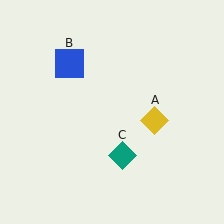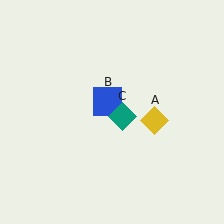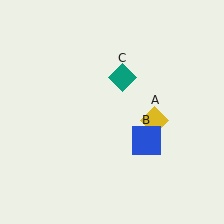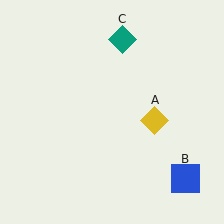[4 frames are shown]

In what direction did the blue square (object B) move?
The blue square (object B) moved down and to the right.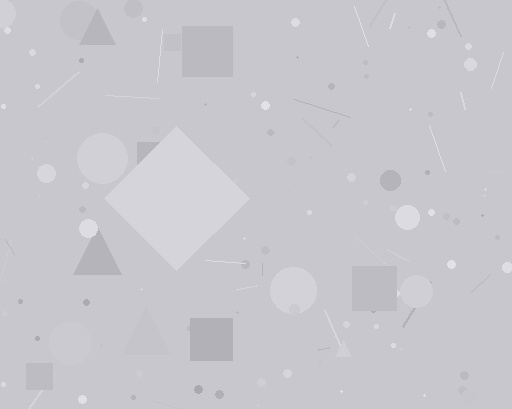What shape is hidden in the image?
A diamond is hidden in the image.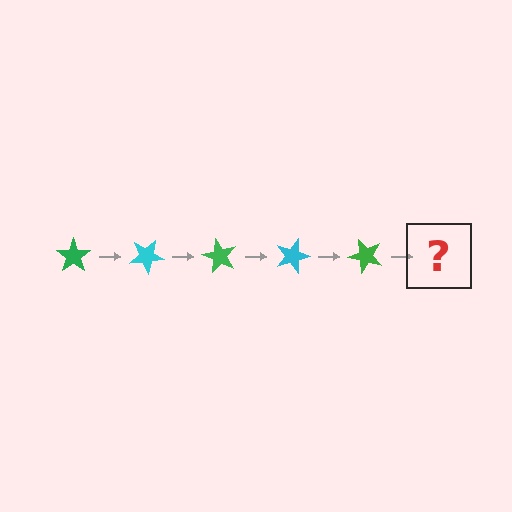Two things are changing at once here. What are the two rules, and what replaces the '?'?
The two rules are that it rotates 30 degrees each step and the color cycles through green and cyan. The '?' should be a cyan star, rotated 150 degrees from the start.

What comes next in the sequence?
The next element should be a cyan star, rotated 150 degrees from the start.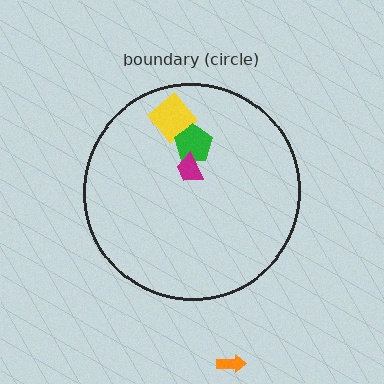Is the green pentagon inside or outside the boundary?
Inside.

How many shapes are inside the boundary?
3 inside, 1 outside.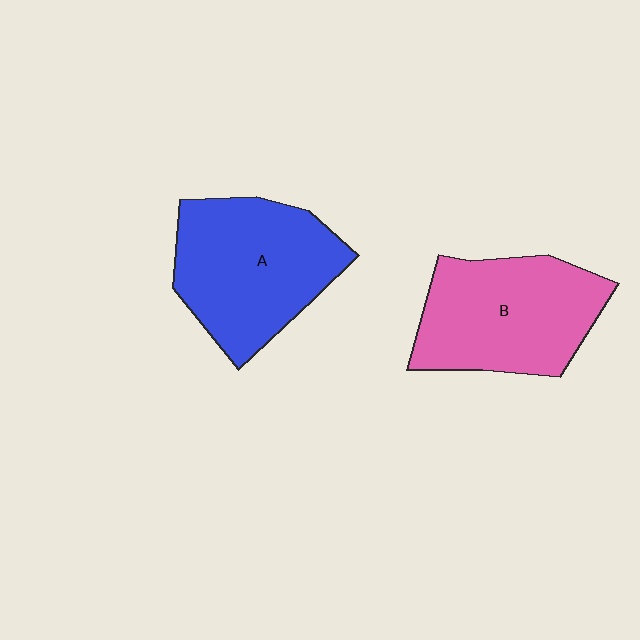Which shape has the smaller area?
Shape B (pink).